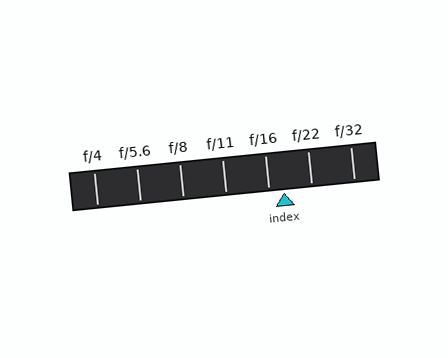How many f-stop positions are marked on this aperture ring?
There are 7 f-stop positions marked.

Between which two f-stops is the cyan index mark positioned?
The index mark is between f/16 and f/22.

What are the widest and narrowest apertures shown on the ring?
The widest aperture shown is f/4 and the narrowest is f/32.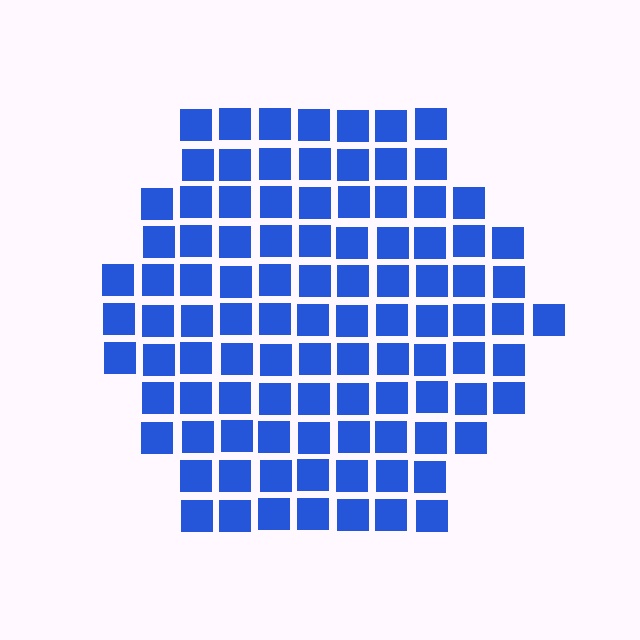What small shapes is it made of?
It is made of small squares.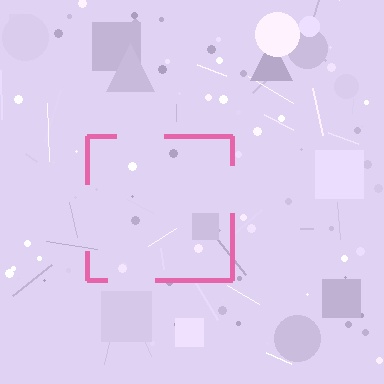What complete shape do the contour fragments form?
The contour fragments form a square.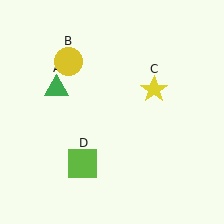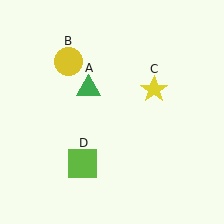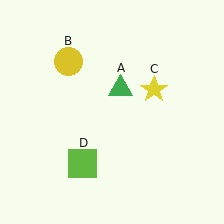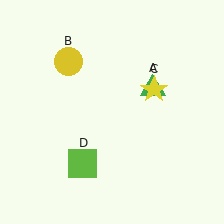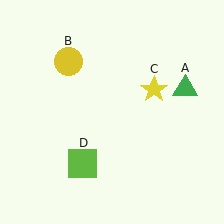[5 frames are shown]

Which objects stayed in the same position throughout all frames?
Yellow circle (object B) and yellow star (object C) and lime square (object D) remained stationary.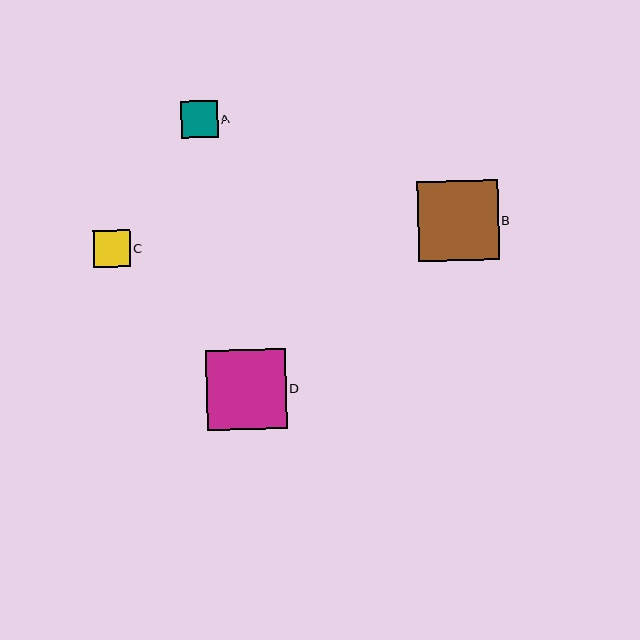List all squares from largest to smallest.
From largest to smallest: B, D, A, C.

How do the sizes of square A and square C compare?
Square A and square C are approximately the same size.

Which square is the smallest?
Square C is the smallest with a size of approximately 37 pixels.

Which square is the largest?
Square B is the largest with a size of approximately 80 pixels.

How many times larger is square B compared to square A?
Square B is approximately 2.2 times the size of square A.